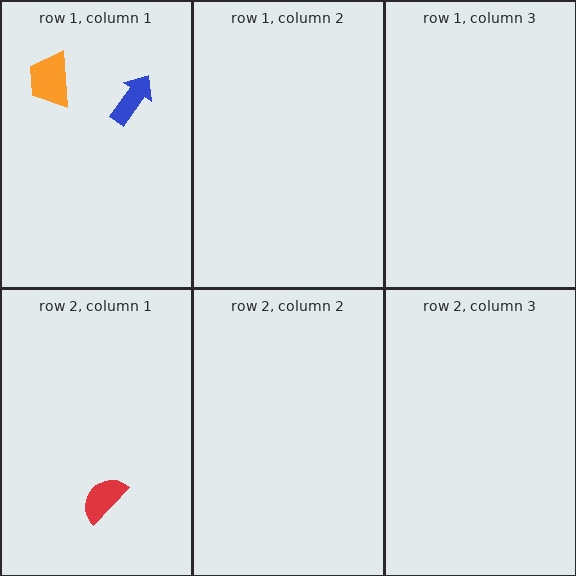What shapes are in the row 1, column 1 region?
The blue arrow, the orange trapezoid.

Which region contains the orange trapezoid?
The row 1, column 1 region.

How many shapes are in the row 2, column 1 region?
1.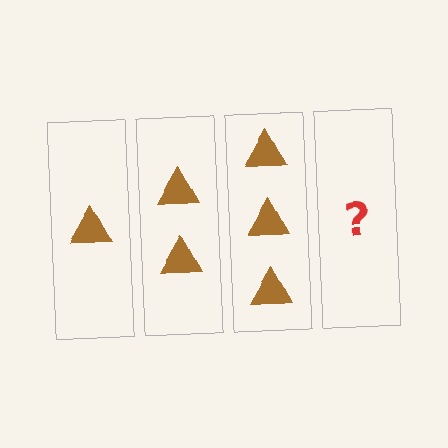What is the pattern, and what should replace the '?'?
The pattern is that each step adds one more triangle. The '?' should be 4 triangles.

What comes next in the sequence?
The next element should be 4 triangles.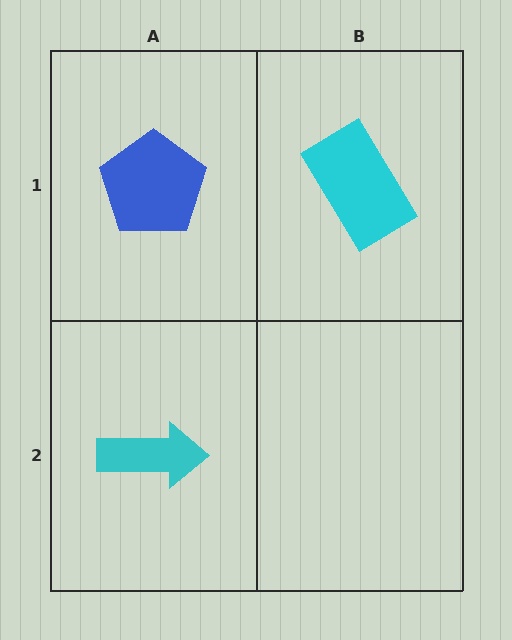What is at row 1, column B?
A cyan rectangle.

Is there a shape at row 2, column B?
No, that cell is empty.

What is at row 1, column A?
A blue pentagon.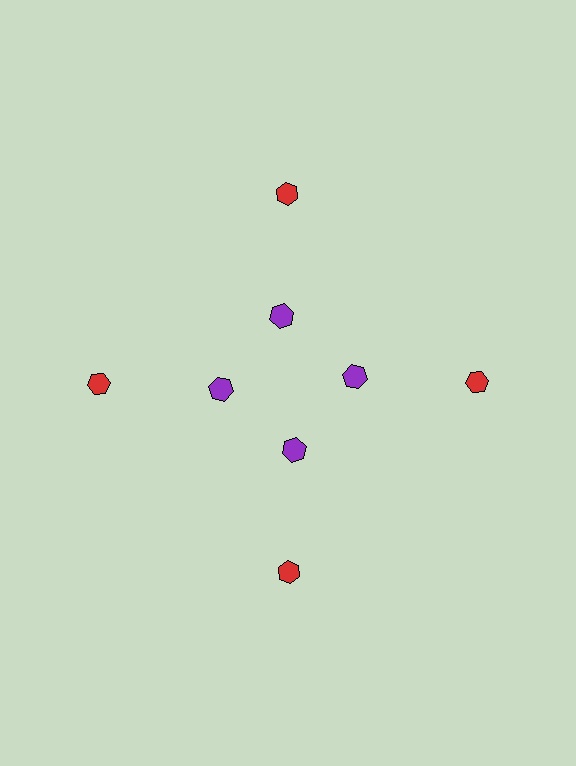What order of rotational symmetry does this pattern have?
This pattern has 4-fold rotational symmetry.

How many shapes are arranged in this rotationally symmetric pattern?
There are 8 shapes, arranged in 4 groups of 2.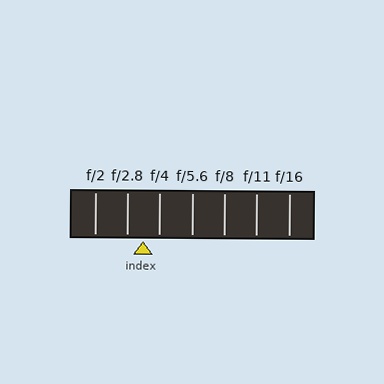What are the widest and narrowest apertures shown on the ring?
The widest aperture shown is f/2 and the narrowest is f/16.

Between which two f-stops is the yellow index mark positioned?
The index mark is between f/2.8 and f/4.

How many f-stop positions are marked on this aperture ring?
There are 7 f-stop positions marked.